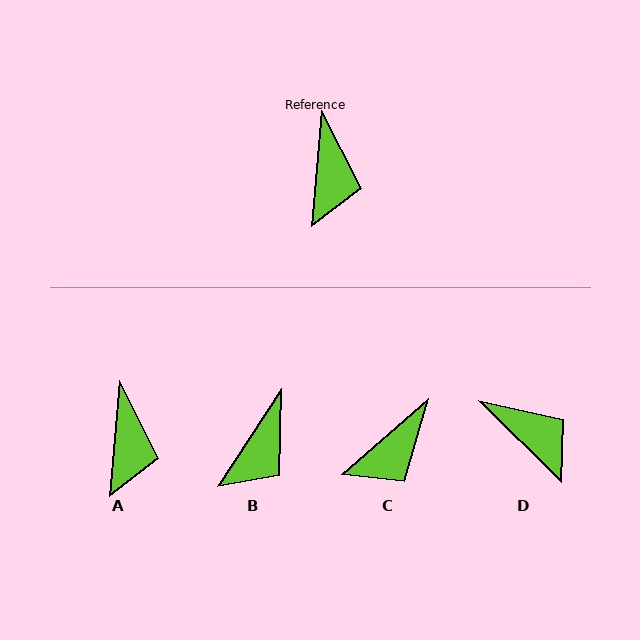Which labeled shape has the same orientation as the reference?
A.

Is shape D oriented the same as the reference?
No, it is off by about 50 degrees.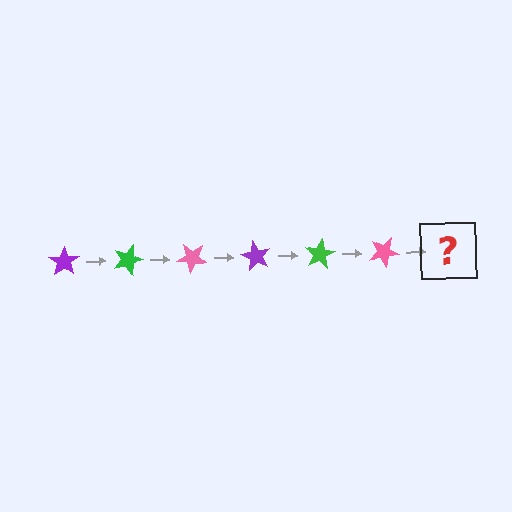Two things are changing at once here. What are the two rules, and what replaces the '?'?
The two rules are that it rotates 20 degrees each step and the color cycles through purple, green, and pink. The '?' should be a purple star, rotated 120 degrees from the start.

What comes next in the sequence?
The next element should be a purple star, rotated 120 degrees from the start.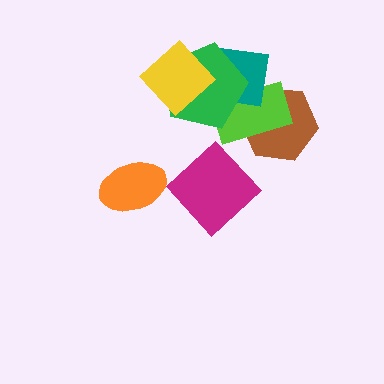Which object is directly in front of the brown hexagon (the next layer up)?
The lime rectangle is directly in front of the brown hexagon.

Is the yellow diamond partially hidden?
No, no other shape covers it.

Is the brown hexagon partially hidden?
Yes, it is partially covered by another shape.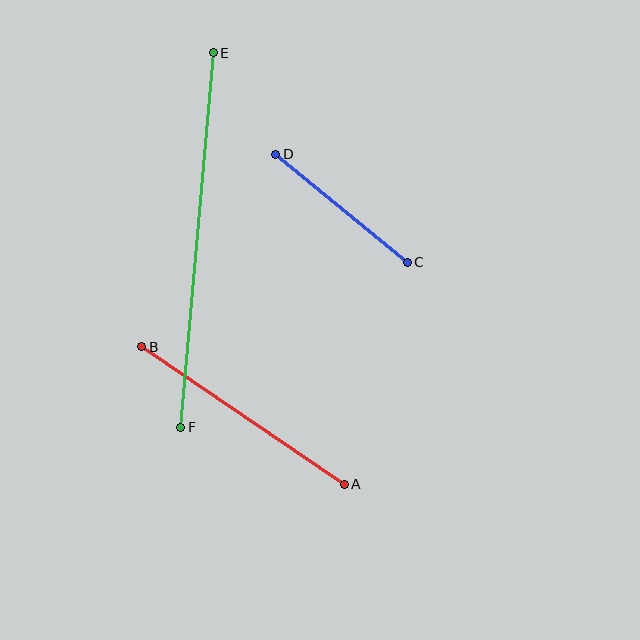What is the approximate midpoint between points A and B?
The midpoint is at approximately (243, 415) pixels.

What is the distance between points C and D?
The distance is approximately 170 pixels.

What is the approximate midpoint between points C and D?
The midpoint is at approximately (341, 208) pixels.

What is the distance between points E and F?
The distance is approximately 376 pixels.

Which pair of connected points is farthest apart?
Points E and F are farthest apart.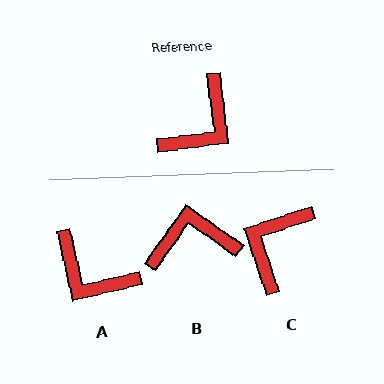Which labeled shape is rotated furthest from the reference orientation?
C, about 169 degrees away.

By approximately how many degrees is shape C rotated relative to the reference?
Approximately 169 degrees clockwise.